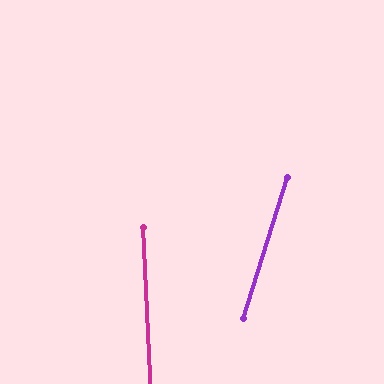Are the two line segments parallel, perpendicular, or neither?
Neither parallel nor perpendicular — they differ by about 20°.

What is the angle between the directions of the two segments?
Approximately 20 degrees.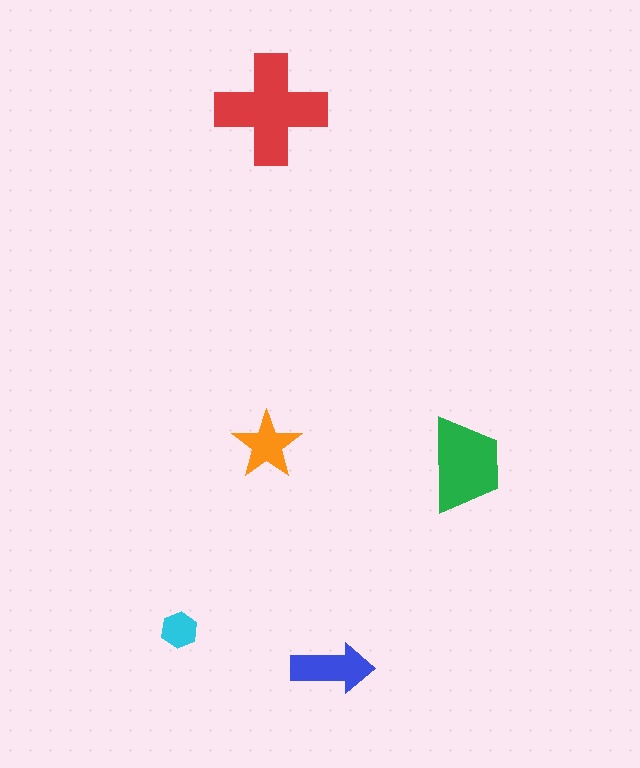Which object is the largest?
The red cross.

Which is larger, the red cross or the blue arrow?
The red cross.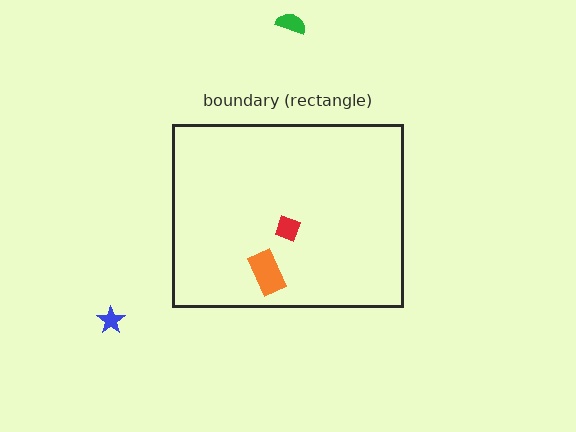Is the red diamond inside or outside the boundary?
Inside.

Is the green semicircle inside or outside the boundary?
Outside.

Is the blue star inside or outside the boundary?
Outside.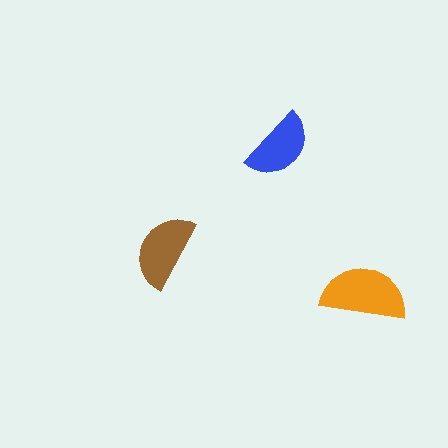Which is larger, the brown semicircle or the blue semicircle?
The brown one.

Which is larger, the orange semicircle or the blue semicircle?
The orange one.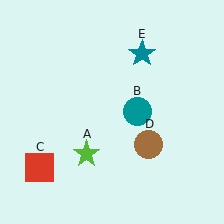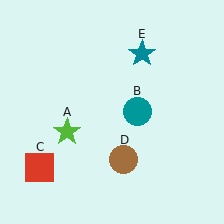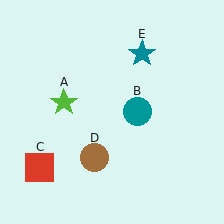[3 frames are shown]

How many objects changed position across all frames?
2 objects changed position: lime star (object A), brown circle (object D).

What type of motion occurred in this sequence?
The lime star (object A), brown circle (object D) rotated clockwise around the center of the scene.